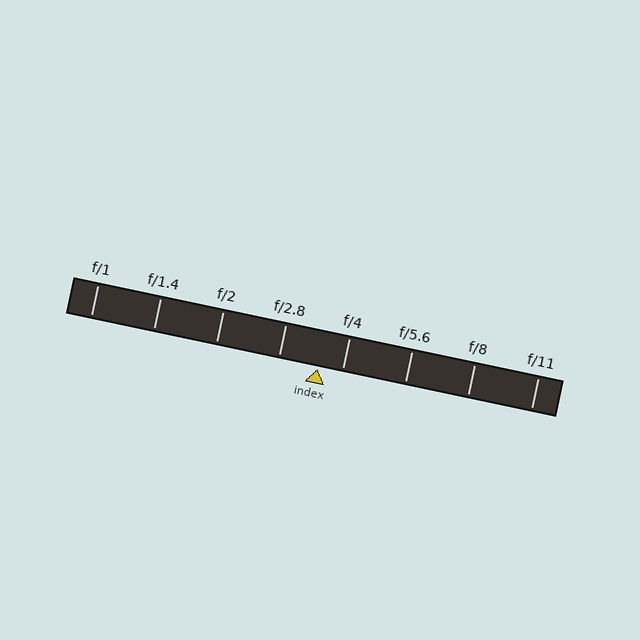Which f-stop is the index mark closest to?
The index mark is closest to f/4.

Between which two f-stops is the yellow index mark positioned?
The index mark is between f/2.8 and f/4.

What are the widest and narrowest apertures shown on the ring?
The widest aperture shown is f/1 and the narrowest is f/11.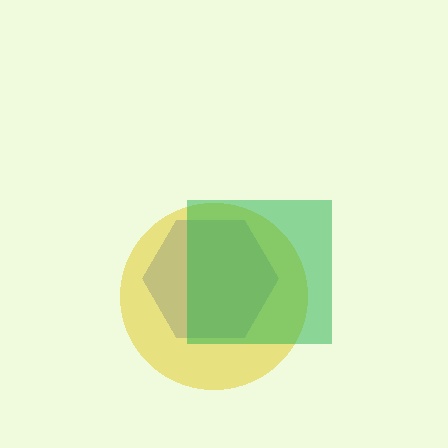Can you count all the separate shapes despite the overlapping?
Yes, there are 3 separate shapes.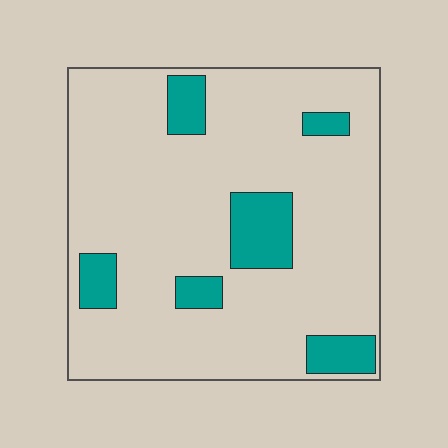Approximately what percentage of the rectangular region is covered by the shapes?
Approximately 15%.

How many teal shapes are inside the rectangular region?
6.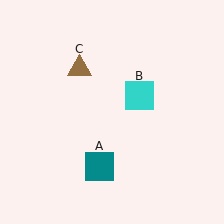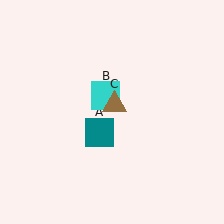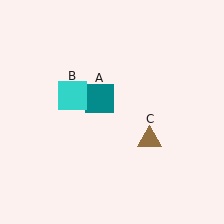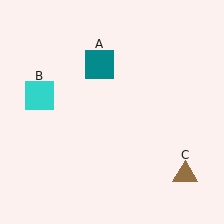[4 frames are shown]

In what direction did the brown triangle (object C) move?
The brown triangle (object C) moved down and to the right.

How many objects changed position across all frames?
3 objects changed position: teal square (object A), cyan square (object B), brown triangle (object C).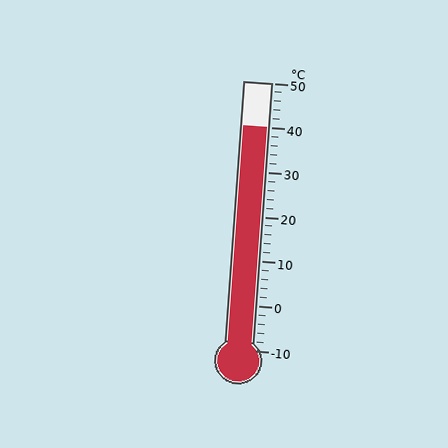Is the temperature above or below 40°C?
The temperature is at 40°C.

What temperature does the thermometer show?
The thermometer shows approximately 40°C.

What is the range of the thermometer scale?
The thermometer scale ranges from -10°C to 50°C.